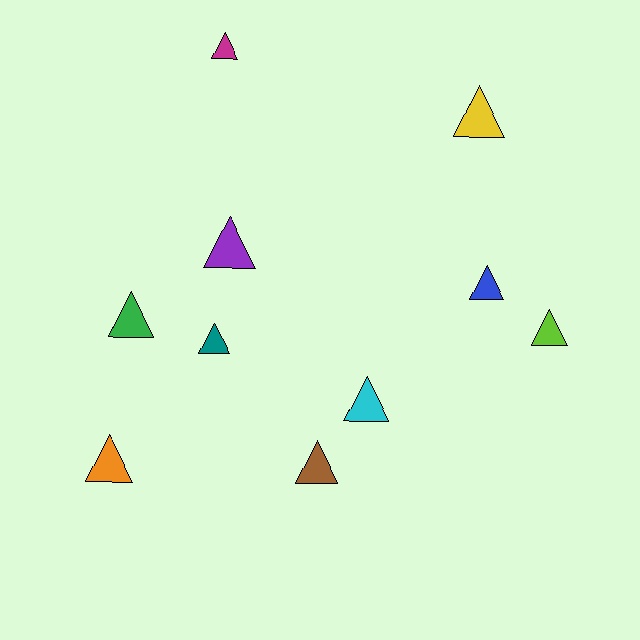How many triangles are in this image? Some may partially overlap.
There are 10 triangles.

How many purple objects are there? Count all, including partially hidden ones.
There is 1 purple object.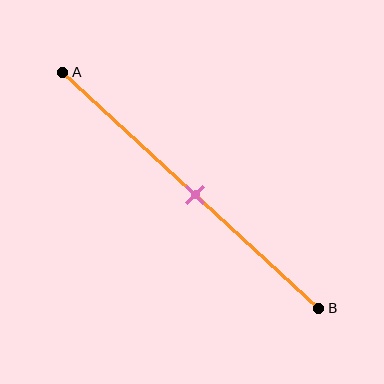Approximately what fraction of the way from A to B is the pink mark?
The pink mark is approximately 50% of the way from A to B.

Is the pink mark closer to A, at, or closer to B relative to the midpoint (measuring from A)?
The pink mark is approximately at the midpoint of segment AB.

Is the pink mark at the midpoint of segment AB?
Yes, the mark is approximately at the midpoint.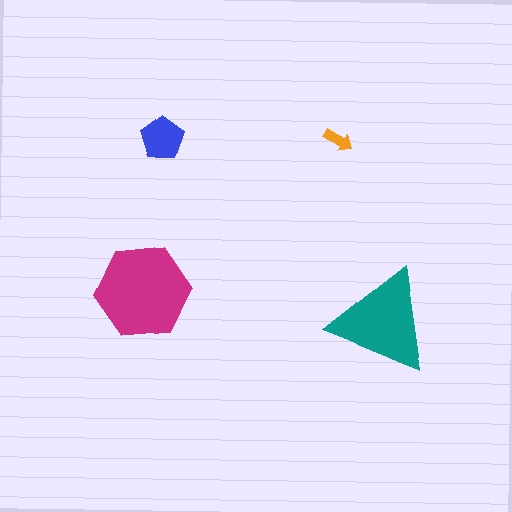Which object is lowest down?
The teal triangle is bottommost.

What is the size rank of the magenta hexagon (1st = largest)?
1st.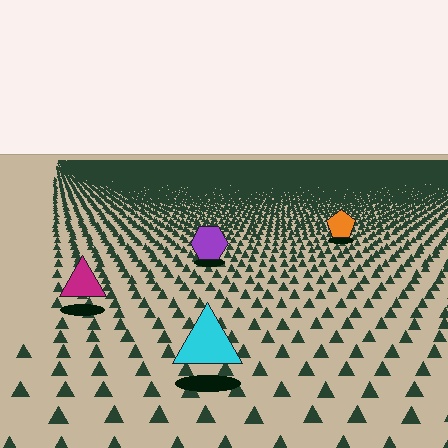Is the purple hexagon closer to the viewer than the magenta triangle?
No. The magenta triangle is closer — you can tell from the texture gradient: the ground texture is coarser near it.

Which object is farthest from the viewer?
The orange pentagon is farthest from the viewer. It appears smaller and the ground texture around it is denser.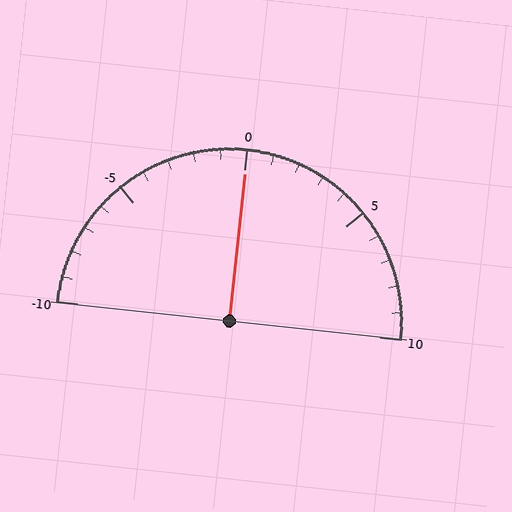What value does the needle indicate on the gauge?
The needle indicates approximately 0.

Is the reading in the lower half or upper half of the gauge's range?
The reading is in the upper half of the range (-10 to 10).